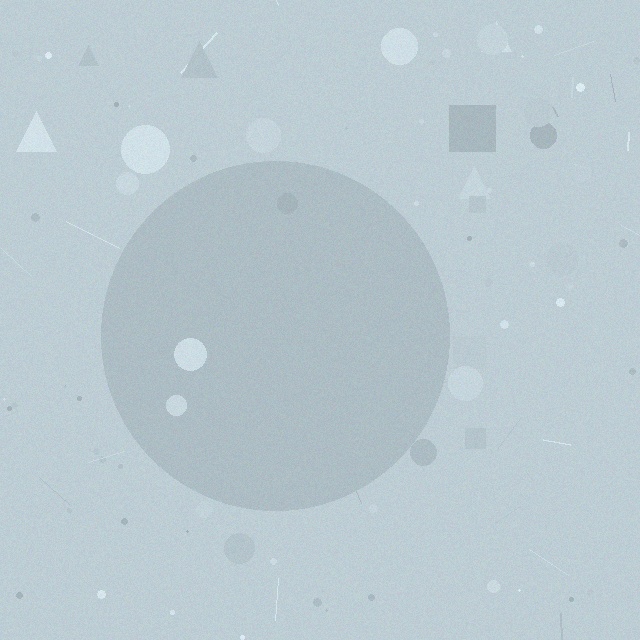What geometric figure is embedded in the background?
A circle is embedded in the background.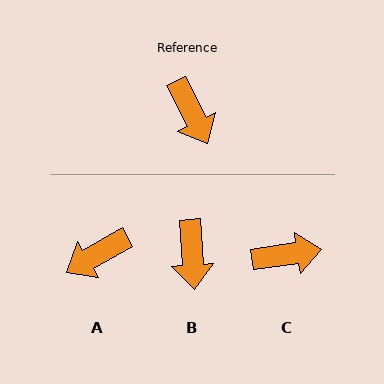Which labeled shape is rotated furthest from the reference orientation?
A, about 87 degrees away.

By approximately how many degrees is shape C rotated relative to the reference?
Approximately 71 degrees counter-clockwise.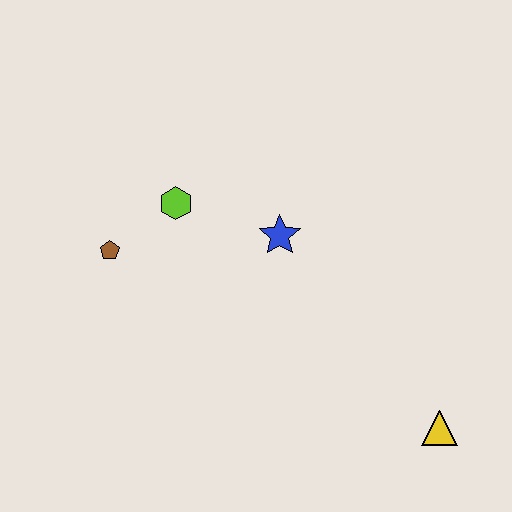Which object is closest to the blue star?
The lime hexagon is closest to the blue star.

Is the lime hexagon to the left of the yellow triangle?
Yes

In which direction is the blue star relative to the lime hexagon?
The blue star is to the right of the lime hexagon.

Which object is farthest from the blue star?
The yellow triangle is farthest from the blue star.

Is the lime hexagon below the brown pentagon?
No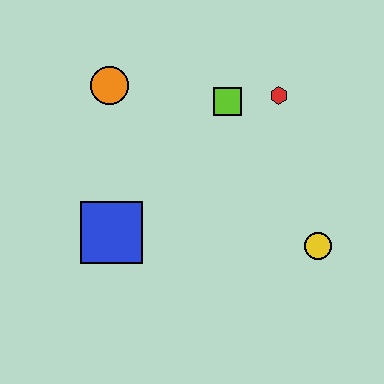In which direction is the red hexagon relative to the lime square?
The red hexagon is to the right of the lime square.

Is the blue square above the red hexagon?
No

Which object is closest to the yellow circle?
The red hexagon is closest to the yellow circle.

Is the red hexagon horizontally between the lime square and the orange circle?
No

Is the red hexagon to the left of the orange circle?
No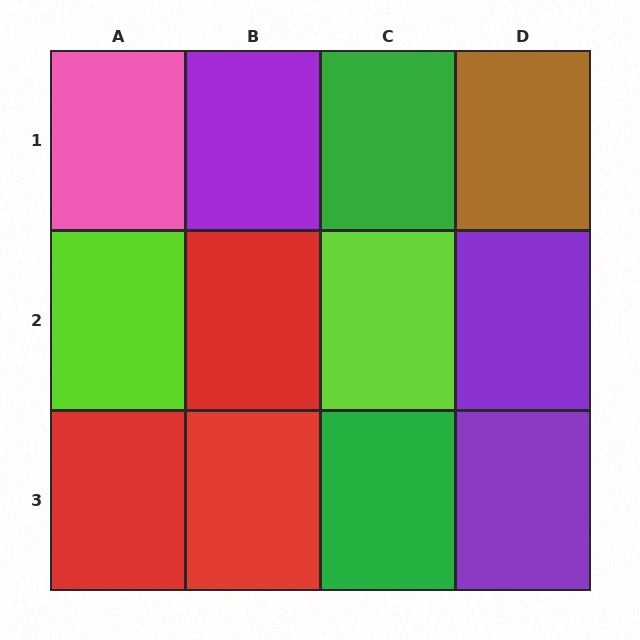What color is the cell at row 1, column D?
Brown.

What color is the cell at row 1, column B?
Purple.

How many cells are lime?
2 cells are lime.